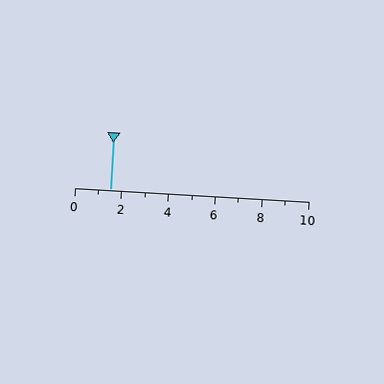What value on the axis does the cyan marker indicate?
The marker indicates approximately 1.5.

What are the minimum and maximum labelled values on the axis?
The axis runs from 0 to 10.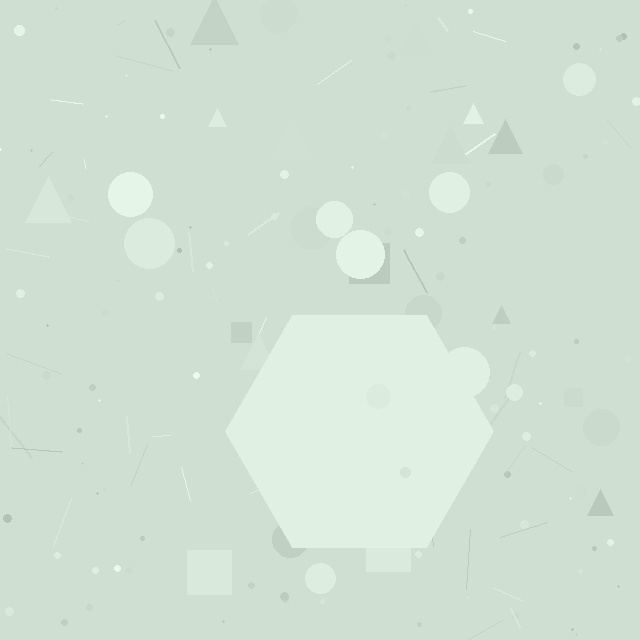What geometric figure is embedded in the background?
A hexagon is embedded in the background.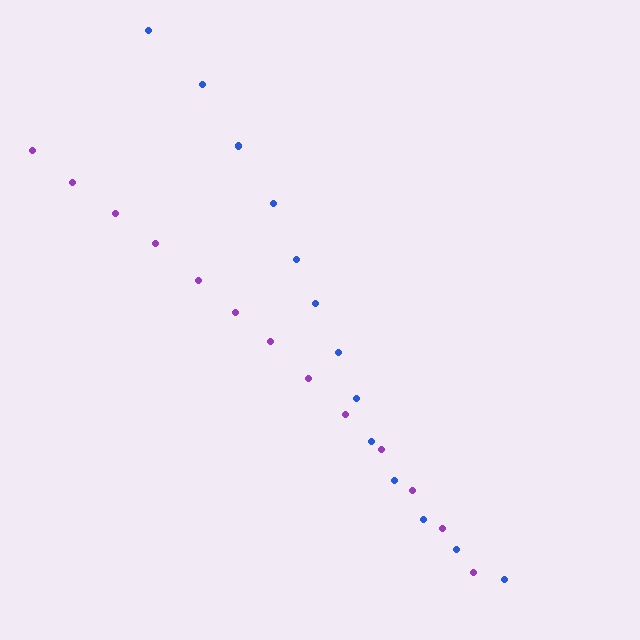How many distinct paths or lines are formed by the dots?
There are 2 distinct paths.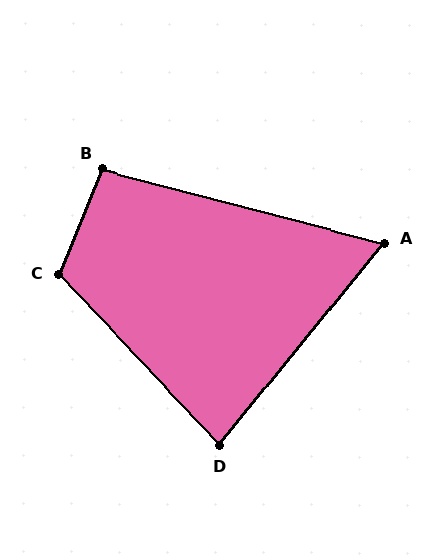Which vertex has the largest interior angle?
C, at approximately 115 degrees.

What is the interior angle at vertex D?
Approximately 83 degrees (acute).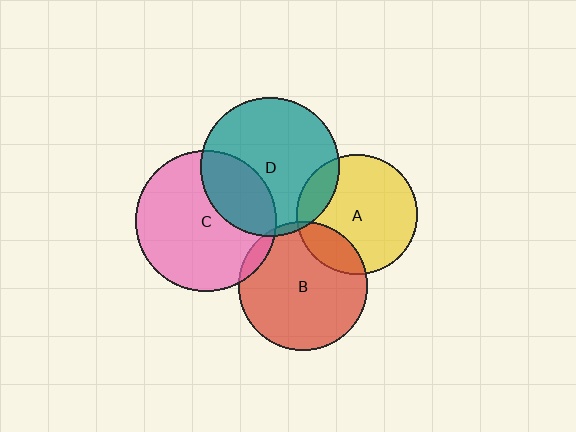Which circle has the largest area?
Circle C (pink).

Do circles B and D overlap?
Yes.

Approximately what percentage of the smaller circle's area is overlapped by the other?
Approximately 5%.